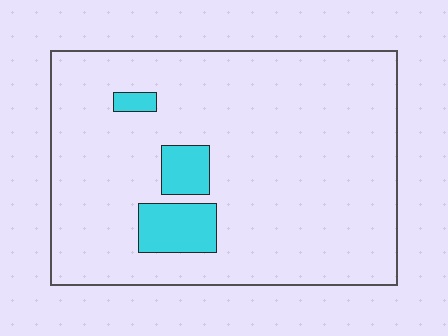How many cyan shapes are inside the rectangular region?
3.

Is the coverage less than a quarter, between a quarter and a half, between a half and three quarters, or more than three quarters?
Less than a quarter.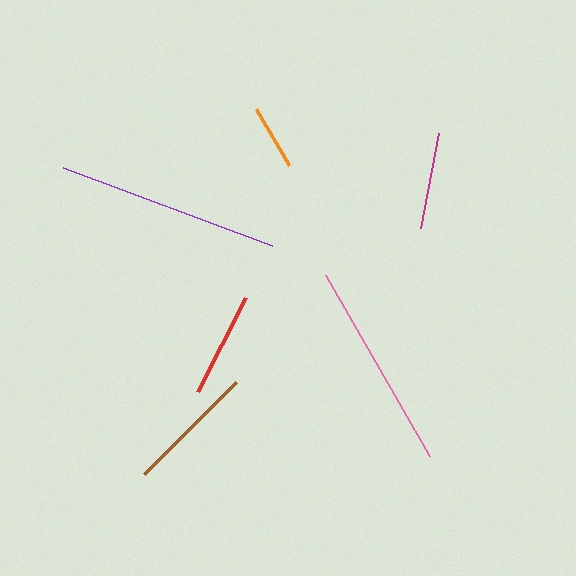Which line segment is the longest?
The purple line is the longest at approximately 223 pixels.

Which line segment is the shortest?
The orange line is the shortest at approximately 65 pixels.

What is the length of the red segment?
The red segment is approximately 106 pixels long.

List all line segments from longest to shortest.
From longest to shortest: purple, pink, brown, red, magenta, orange.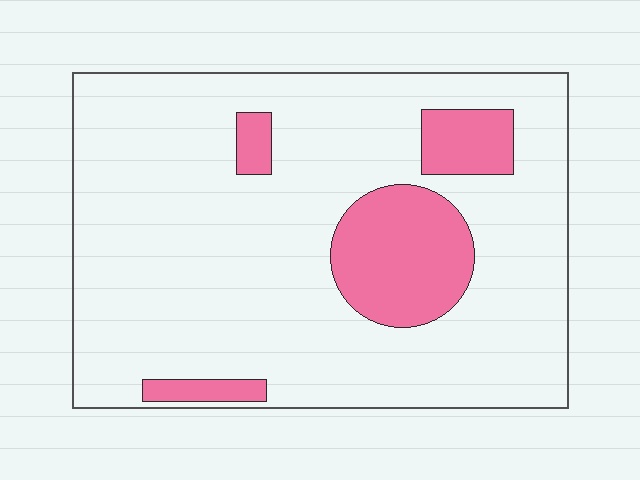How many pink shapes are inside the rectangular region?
4.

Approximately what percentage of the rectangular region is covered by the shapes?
Approximately 15%.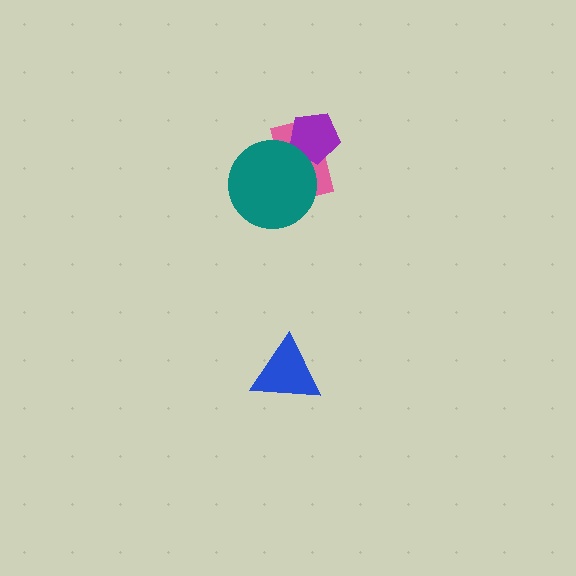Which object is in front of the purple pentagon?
The teal circle is in front of the purple pentagon.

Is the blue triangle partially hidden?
No, no other shape covers it.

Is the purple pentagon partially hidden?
Yes, it is partially covered by another shape.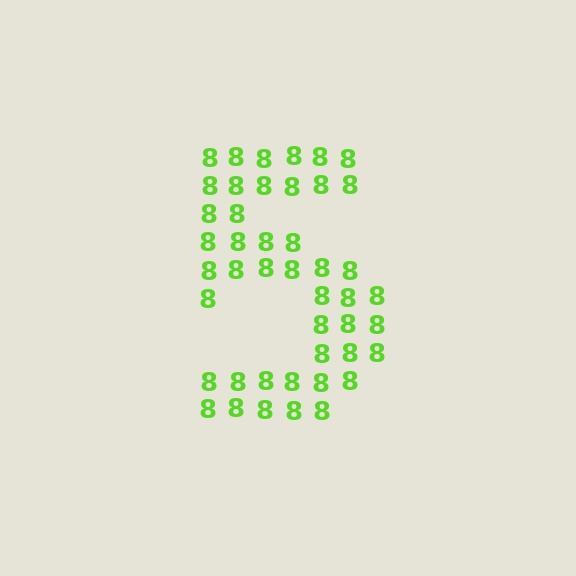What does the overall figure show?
The overall figure shows the digit 5.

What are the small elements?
The small elements are digit 8's.